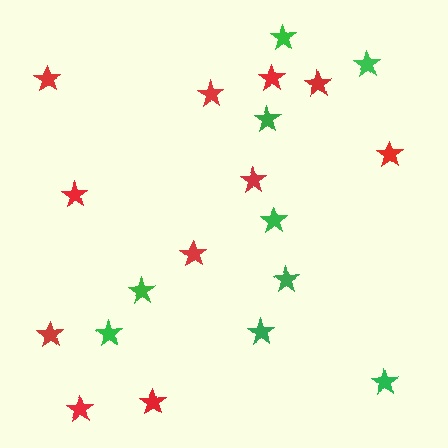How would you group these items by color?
There are 2 groups: one group of green stars (9) and one group of red stars (11).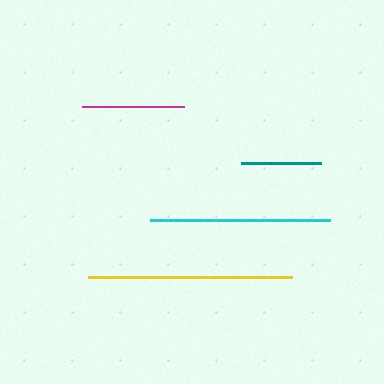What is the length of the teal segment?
The teal segment is approximately 81 pixels long.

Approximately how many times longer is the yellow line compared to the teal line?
The yellow line is approximately 2.5 times the length of the teal line.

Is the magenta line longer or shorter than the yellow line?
The yellow line is longer than the magenta line.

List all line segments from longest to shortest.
From longest to shortest: yellow, cyan, magenta, teal.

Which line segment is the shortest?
The teal line is the shortest at approximately 81 pixels.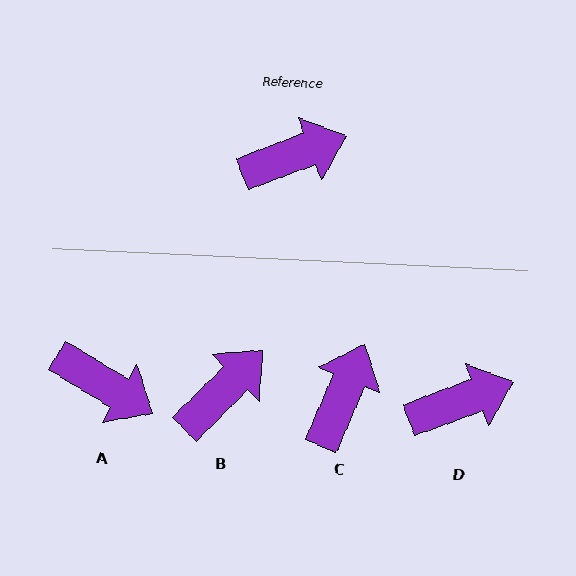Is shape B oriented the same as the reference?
No, it is off by about 25 degrees.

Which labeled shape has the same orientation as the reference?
D.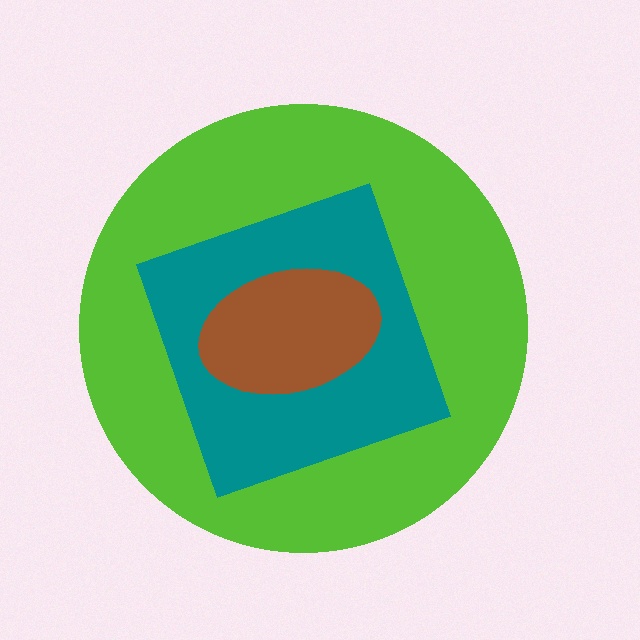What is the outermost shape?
The lime circle.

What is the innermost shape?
The brown ellipse.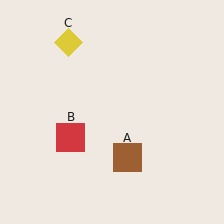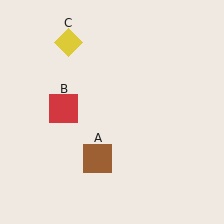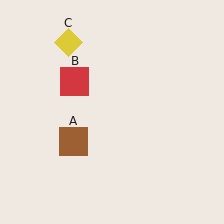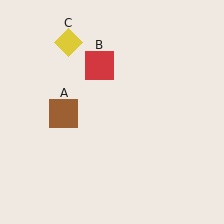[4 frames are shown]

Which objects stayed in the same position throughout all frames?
Yellow diamond (object C) remained stationary.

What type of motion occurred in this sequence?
The brown square (object A), red square (object B) rotated clockwise around the center of the scene.